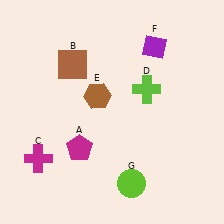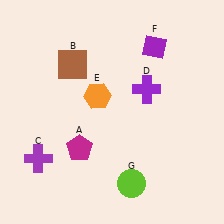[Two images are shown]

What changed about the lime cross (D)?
In Image 1, D is lime. In Image 2, it changed to purple.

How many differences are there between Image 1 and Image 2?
There are 3 differences between the two images.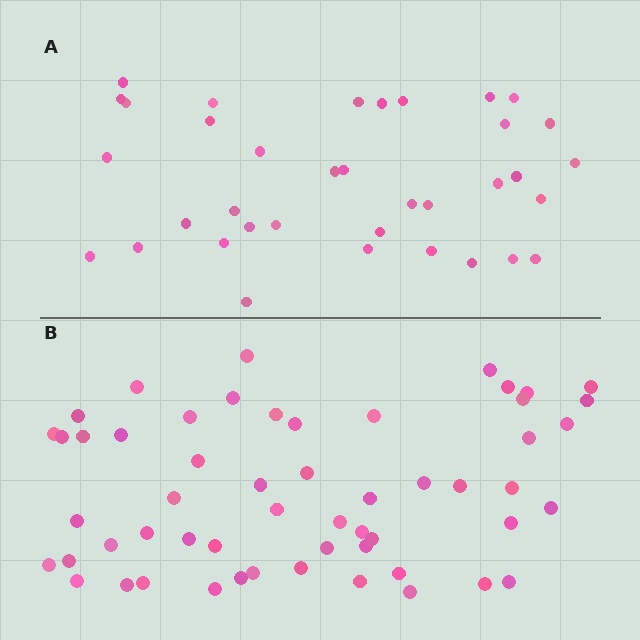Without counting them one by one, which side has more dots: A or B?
Region B (the bottom region) has more dots.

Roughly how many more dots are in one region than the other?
Region B has approximately 20 more dots than region A.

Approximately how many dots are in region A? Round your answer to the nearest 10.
About 40 dots. (The exact count is 36, which rounds to 40.)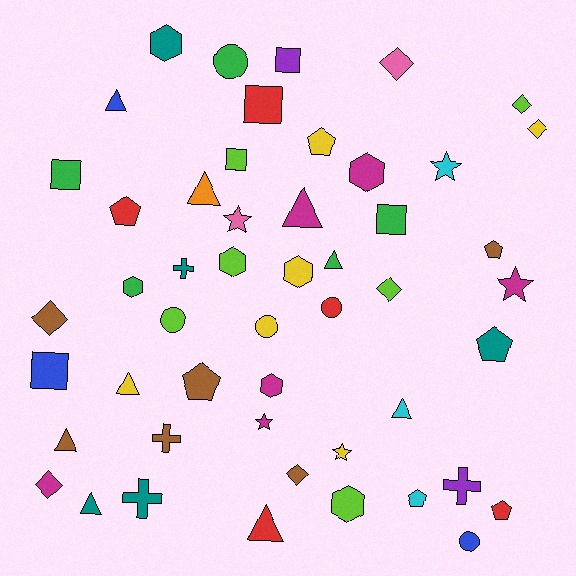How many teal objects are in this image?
There are 5 teal objects.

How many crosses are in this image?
There are 4 crosses.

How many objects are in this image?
There are 50 objects.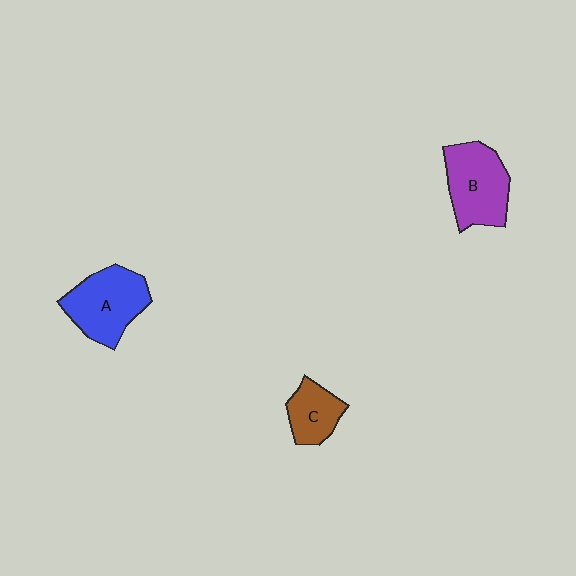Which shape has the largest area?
Shape A (blue).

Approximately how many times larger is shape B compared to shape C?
Approximately 1.7 times.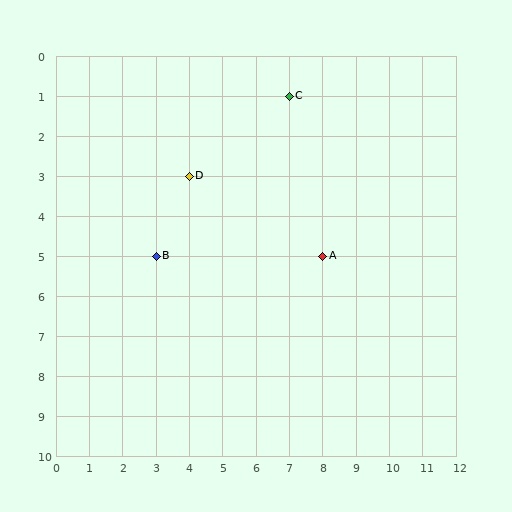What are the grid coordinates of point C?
Point C is at grid coordinates (7, 1).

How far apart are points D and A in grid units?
Points D and A are 4 columns and 2 rows apart (about 4.5 grid units diagonally).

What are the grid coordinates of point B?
Point B is at grid coordinates (3, 5).